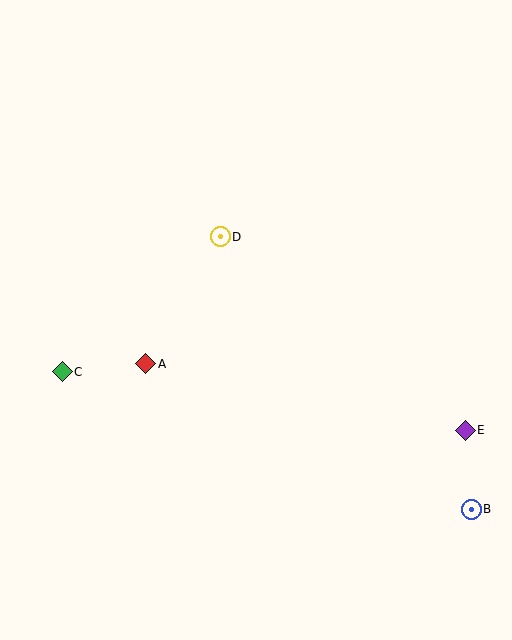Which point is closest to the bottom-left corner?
Point C is closest to the bottom-left corner.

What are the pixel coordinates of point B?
Point B is at (471, 509).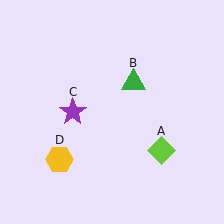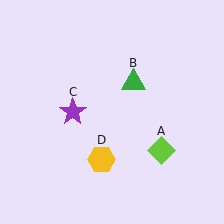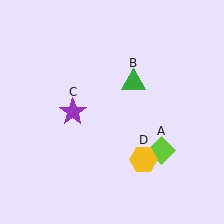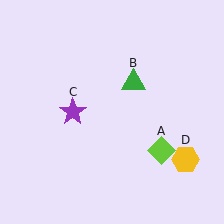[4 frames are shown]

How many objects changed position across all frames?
1 object changed position: yellow hexagon (object D).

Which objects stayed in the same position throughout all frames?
Lime diamond (object A) and green triangle (object B) and purple star (object C) remained stationary.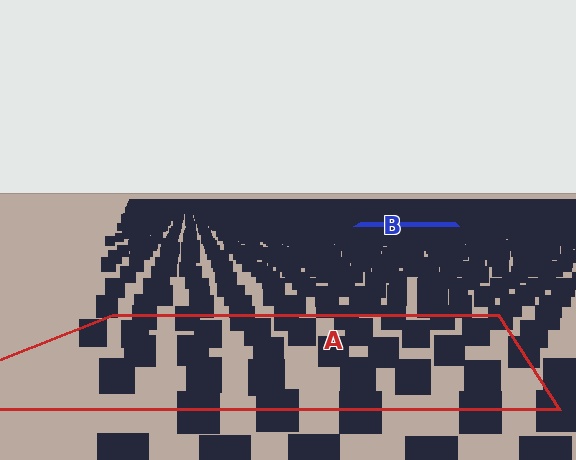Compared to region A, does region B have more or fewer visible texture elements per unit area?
Region B has more texture elements per unit area — they are packed more densely because it is farther away.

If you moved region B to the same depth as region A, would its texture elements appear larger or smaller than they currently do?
They would appear larger. At a closer depth, the same texture elements are projected at a bigger on-screen size.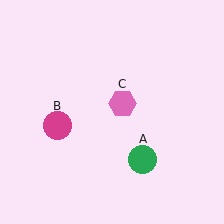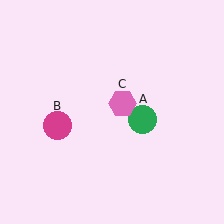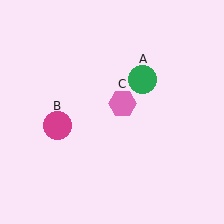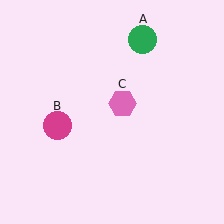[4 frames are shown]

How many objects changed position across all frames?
1 object changed position: green circle (object A).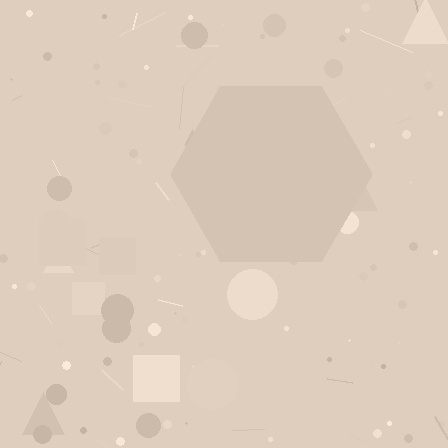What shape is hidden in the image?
A hexagon is hidden in the image.